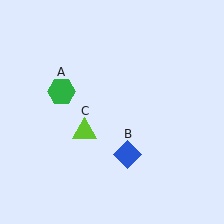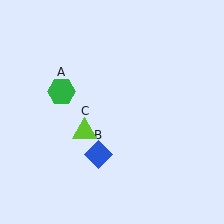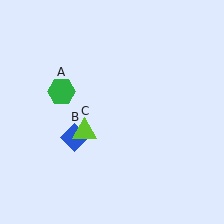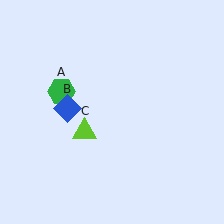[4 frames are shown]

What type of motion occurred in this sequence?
The blue diamond (object B) rotated clockwise around the center of the scene.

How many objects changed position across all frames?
1 object changed position: blue diamond (object B).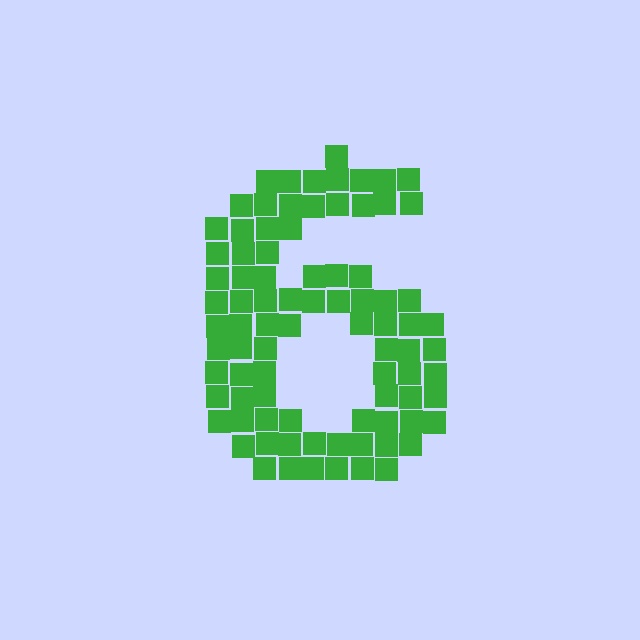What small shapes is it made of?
It is made of small squares.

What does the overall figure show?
The overall figure shows the digit 6.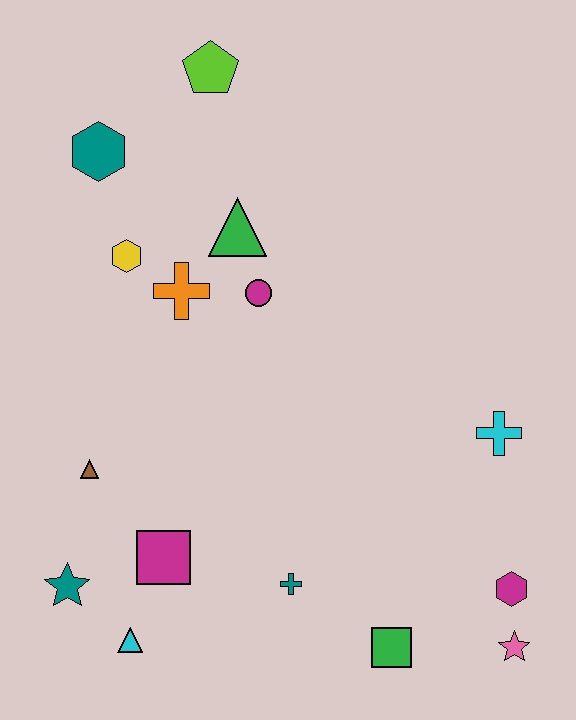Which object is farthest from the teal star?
The lime pentagon is farthest from the teal star.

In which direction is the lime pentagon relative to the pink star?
The lime pentagon is above the pink star.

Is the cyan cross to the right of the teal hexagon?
Yes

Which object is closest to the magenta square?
The cyan triangle is closest to the magenta square.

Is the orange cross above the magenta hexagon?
Yes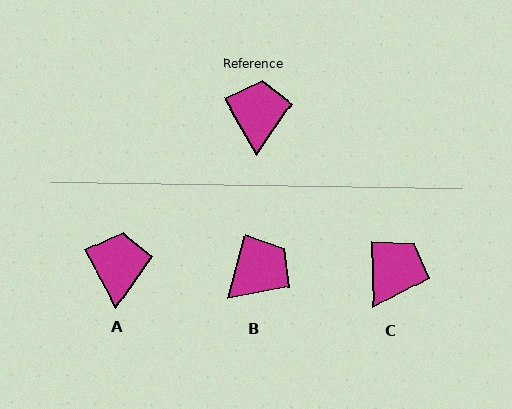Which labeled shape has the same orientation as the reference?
A.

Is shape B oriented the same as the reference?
No, it is off by about 44 degrees.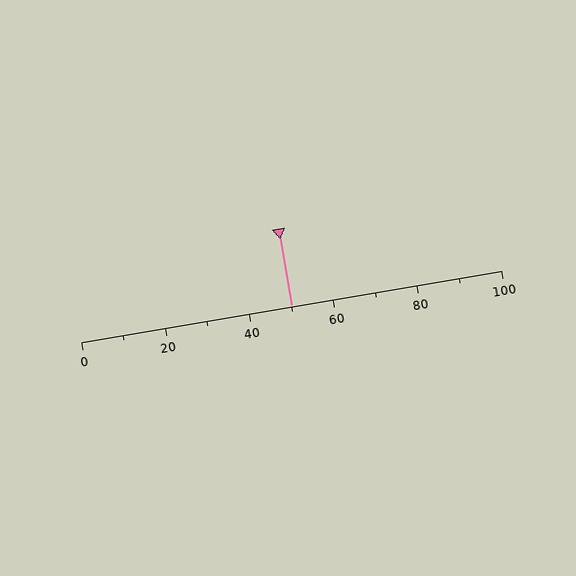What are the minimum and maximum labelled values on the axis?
The axis runs from 0 to 100.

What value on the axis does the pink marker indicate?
The marker indicates approximately 50.